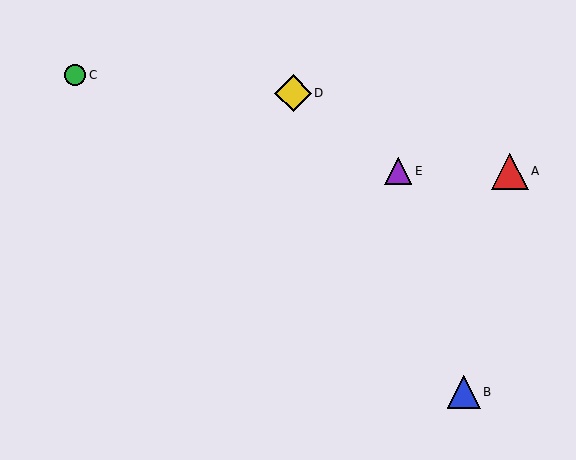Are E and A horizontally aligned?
Yes, both are at y≈171.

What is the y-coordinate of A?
Object A is at y≈171.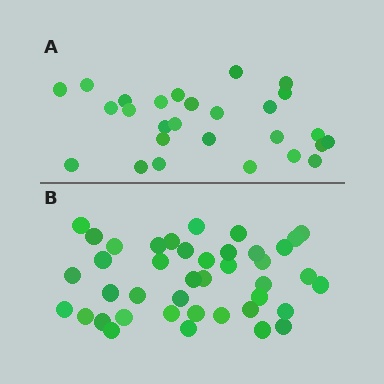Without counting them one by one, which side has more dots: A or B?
Region B (the bottom region) has more dots.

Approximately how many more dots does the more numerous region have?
Region B has approximately 15 more dots than region A.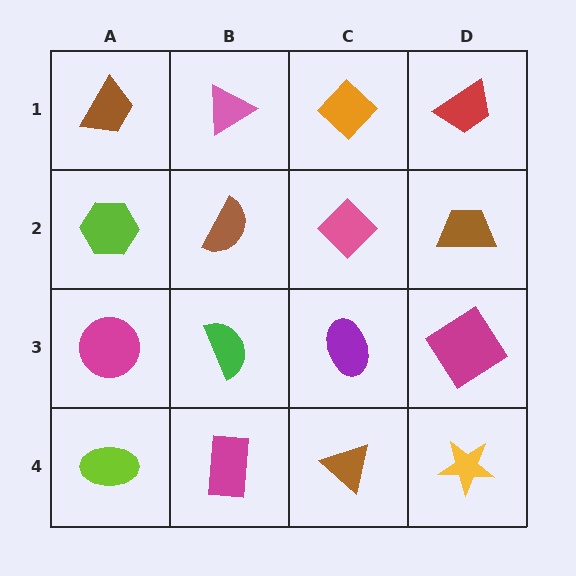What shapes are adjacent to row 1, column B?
A brown semicircle (row 2, column B), a brown trapezoid (row 1, column A), an orange diamond (row 1, column C).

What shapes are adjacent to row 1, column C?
A pink diamond (row 2, column C), a pink triangle (row 1, column B), a red trapezoid (row 1, column D).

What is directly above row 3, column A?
A lime hexagon.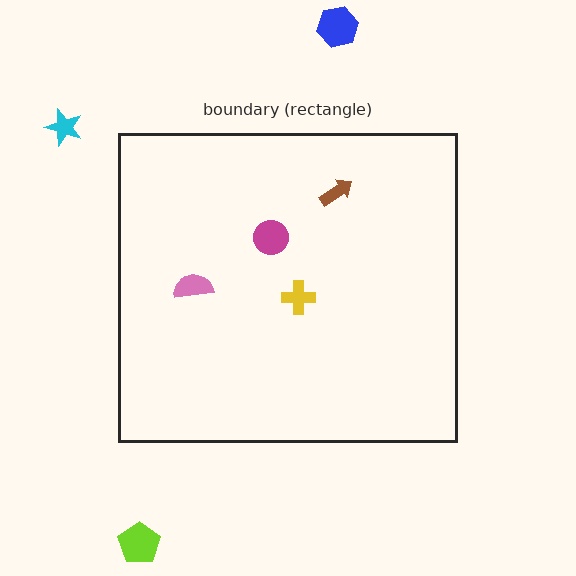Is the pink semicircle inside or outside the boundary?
Inside.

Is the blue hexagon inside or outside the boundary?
Outside.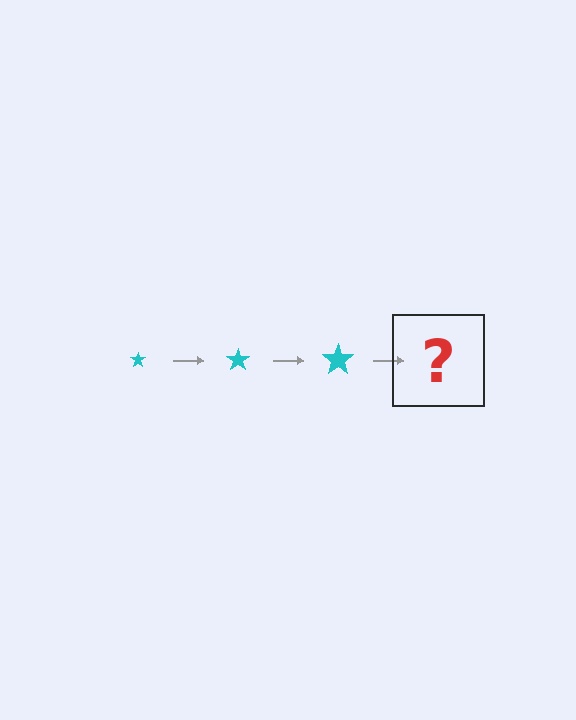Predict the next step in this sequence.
The next step is a cyan star, larger than the previous one.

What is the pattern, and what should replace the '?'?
The pattern is that the star gets progressively larger each step. The '?' should be a cyan star, larger than the previous one.